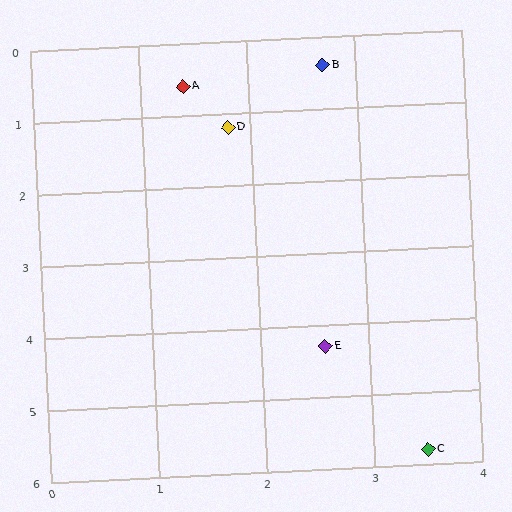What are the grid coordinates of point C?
Point C is at approximately (3.5, 5.8).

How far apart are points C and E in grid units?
Points C and E are about 1.7 grid units apart.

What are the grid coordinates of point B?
Point B is at approximately (2.7, 0.4).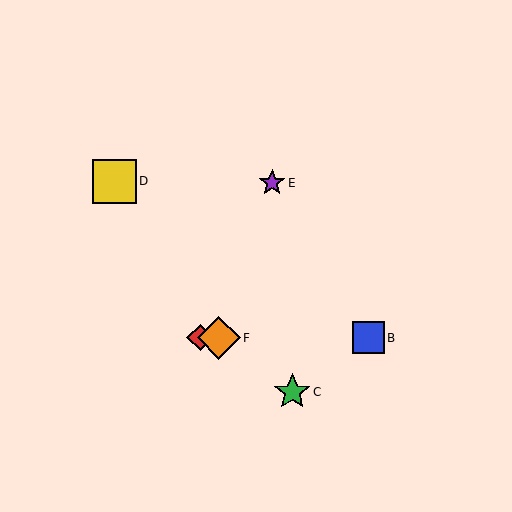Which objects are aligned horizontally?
Objects A, B, F are aligned horizontally.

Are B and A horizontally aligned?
Yes, both are at y≈338.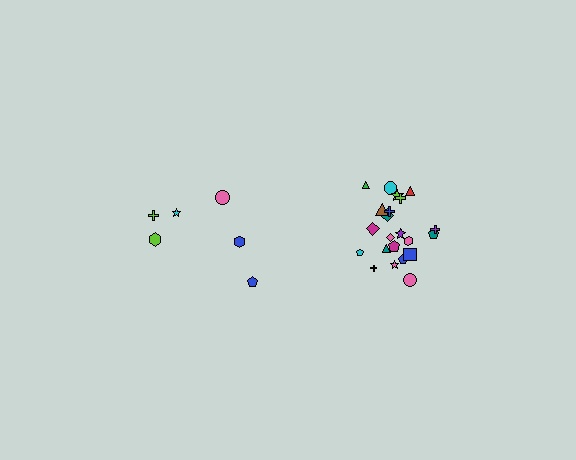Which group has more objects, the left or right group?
The right group.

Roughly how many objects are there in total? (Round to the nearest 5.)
Roughly 30 objects in total.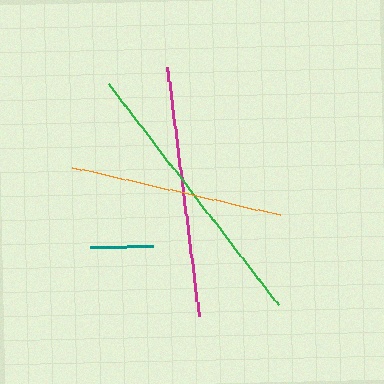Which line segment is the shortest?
The teal line is the shortest at approximately 62 pixels.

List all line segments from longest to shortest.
From longest to shortest: green, magenta, orange, teal.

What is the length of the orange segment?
The orange segment is approximately 213 pixels long.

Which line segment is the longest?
The green line is the longest at approximately 279 pixels.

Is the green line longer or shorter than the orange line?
The green line is longer than the orange line.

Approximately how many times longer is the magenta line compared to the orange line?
The magenta line is approximately 1.2 times the length of the orange line.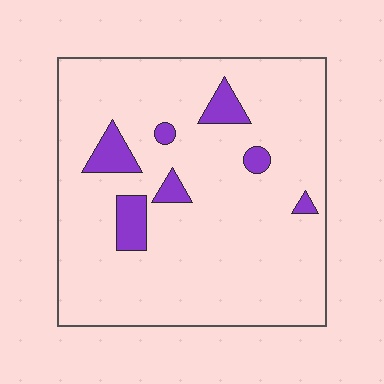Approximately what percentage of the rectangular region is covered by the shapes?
Approximately 10%.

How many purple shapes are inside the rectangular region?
7.